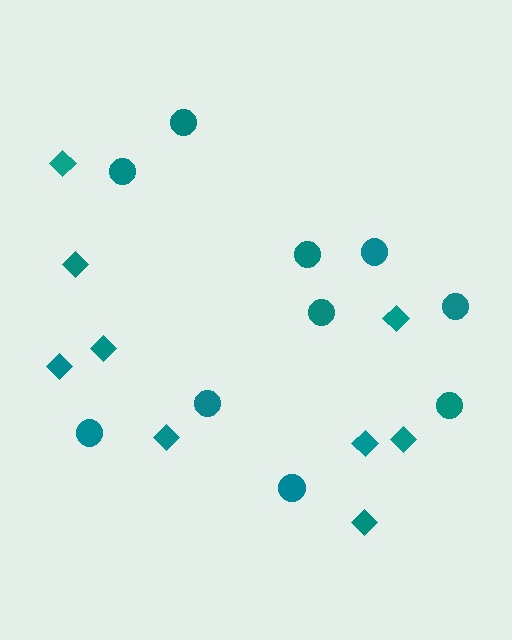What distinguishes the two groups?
There are 2 groups: one group of diamonds (9) and one group of circles (10).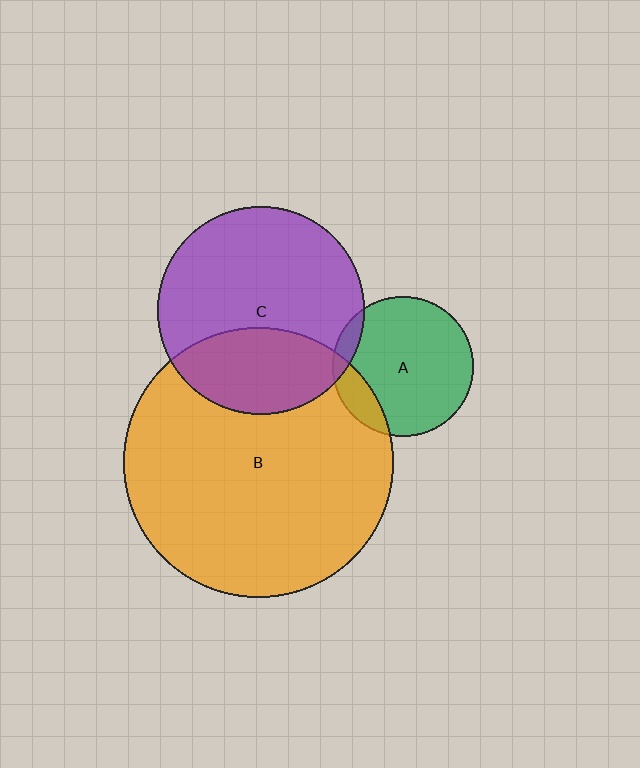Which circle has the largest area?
Circle B (orange).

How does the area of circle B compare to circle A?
Approximately 3.7 times.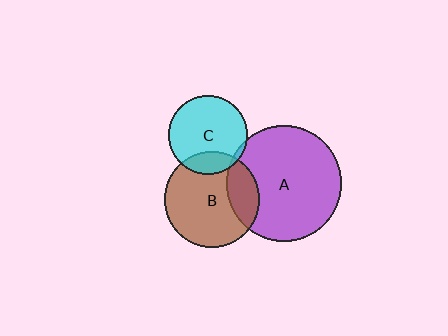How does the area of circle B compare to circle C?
Approximately 1.5 times.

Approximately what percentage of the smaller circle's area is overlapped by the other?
Approximately 20%.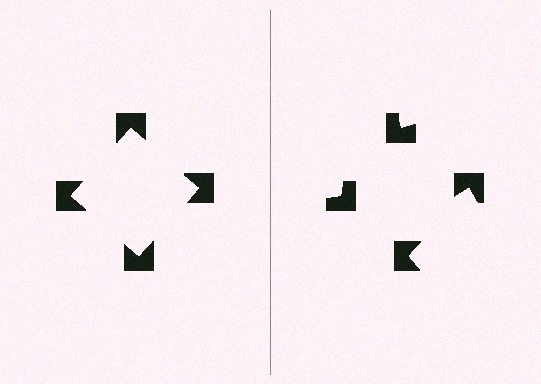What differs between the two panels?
The notched squares are positioned identically on both sides; only the wedge orientations differ. On the left they align to a square; on the right they are misaligned.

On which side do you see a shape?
An illusory square appears on the left side. On the right side the wedge cuts are rotated, so no coherent shape forms.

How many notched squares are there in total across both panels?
8 — 4 on each side.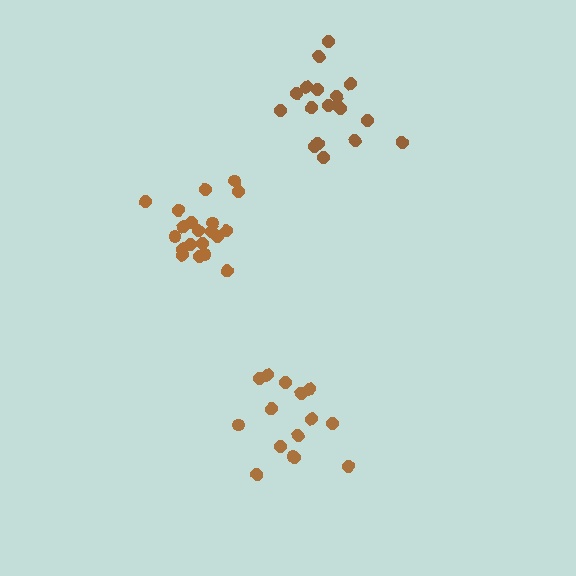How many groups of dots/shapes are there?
There are 3 groups.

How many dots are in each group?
Group 1: 20 dots, Group 2: 18 dots, Group 3: 15 dots (53 total).